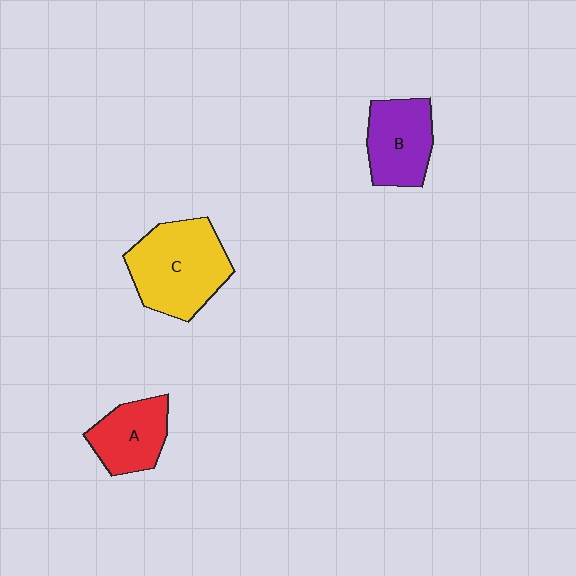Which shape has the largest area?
Shape C (yellow).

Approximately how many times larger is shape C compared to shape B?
Approximately 1.4 times.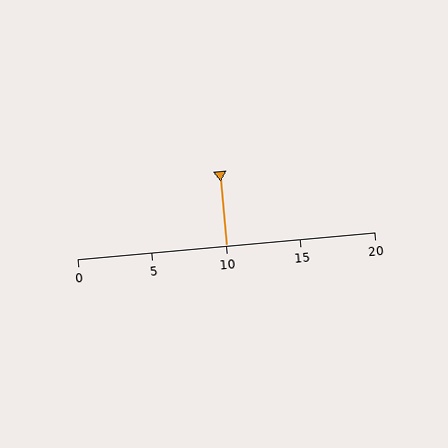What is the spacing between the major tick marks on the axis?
The major ticks are spaced 5 apart.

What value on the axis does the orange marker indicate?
The marker indicates approximately 10.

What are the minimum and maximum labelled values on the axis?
The axis runs from 0 to 20.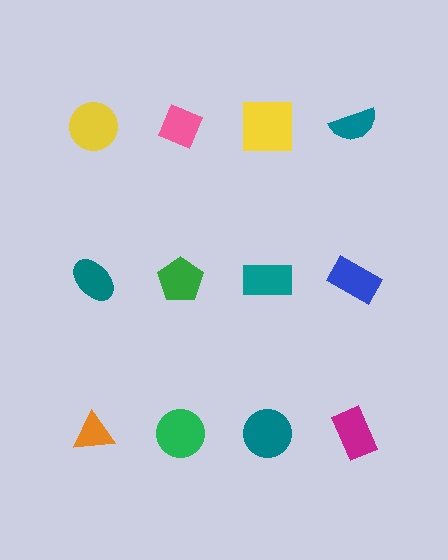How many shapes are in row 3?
4 shapes.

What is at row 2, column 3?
A teal rectangle.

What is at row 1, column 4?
A teal semicircle.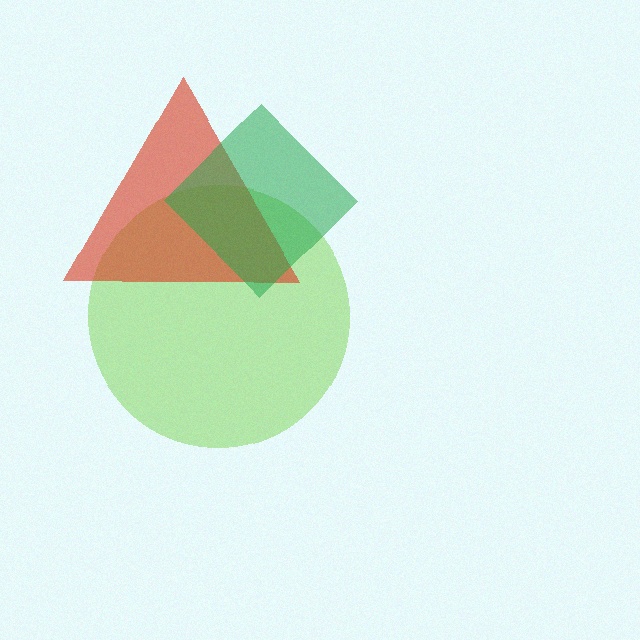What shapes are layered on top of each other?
The layered shapes are: a lime circle, a red triangle, a green diamond.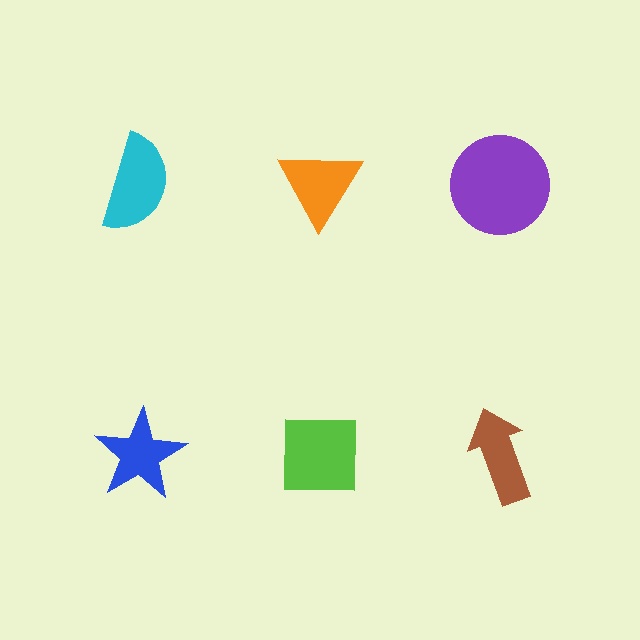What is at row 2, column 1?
A blue star.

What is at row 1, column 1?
A cyan semicircle.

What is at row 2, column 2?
A lime square.